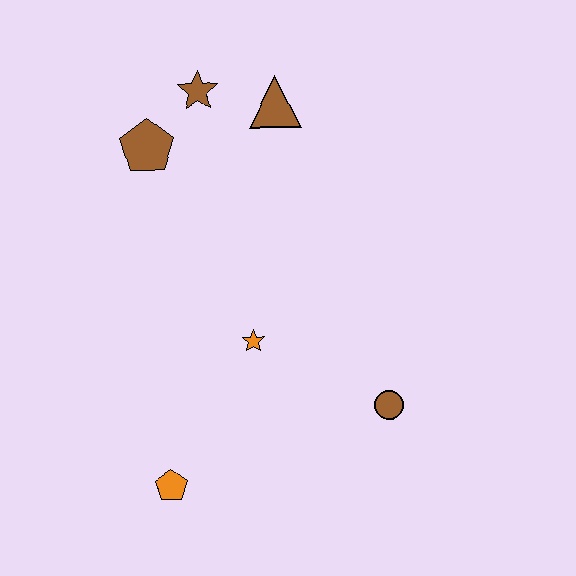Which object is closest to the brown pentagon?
The brown star is closest to the brown pentagon.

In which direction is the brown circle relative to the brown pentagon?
The brown circle is below the brown pentagon.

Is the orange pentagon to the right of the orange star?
No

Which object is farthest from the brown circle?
The brown star is farthest from the brown circle.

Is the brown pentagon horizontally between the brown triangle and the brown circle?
No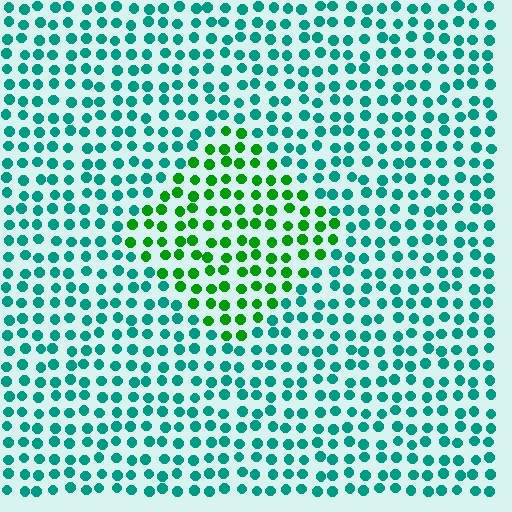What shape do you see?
I see a diamond.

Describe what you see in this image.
The image is filled with small teal elements in a uniform arrangement. A diamond-shaped region is visible where the elements are tinted to a slightly different hue, forming a subtle color boundary.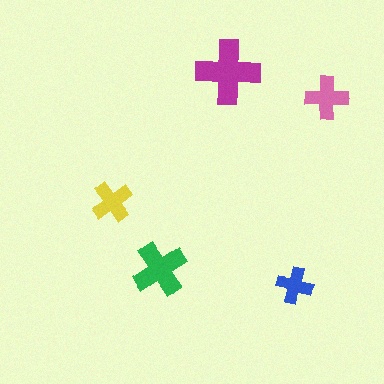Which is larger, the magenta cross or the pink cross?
The magenta one.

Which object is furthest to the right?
The pink cross is rightmost.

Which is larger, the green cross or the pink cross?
The green one.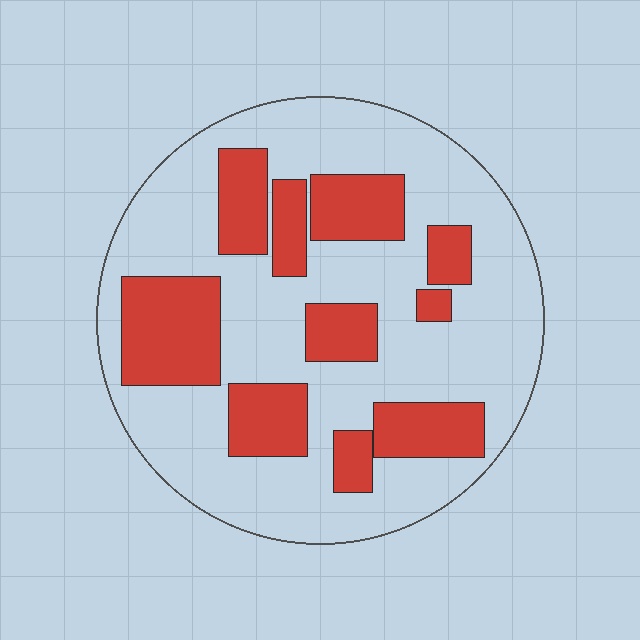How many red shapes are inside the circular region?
10.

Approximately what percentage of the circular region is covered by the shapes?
Approximately 30%.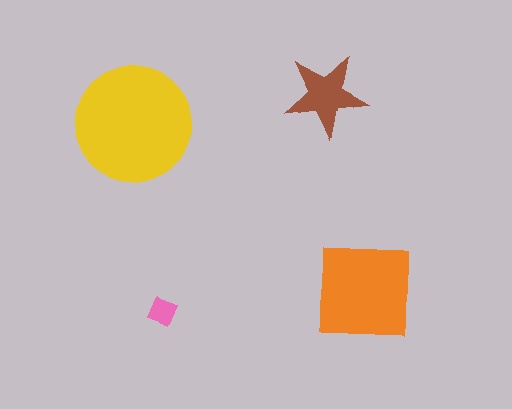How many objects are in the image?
There are 4 objects in the image.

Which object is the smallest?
The pink diamond.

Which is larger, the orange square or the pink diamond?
The orange square.